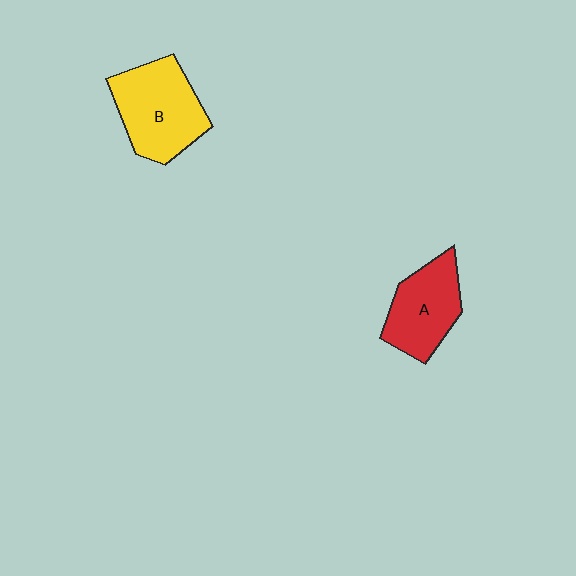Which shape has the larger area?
Shape B (yellow).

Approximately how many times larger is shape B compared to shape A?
Approximately 1.2 times.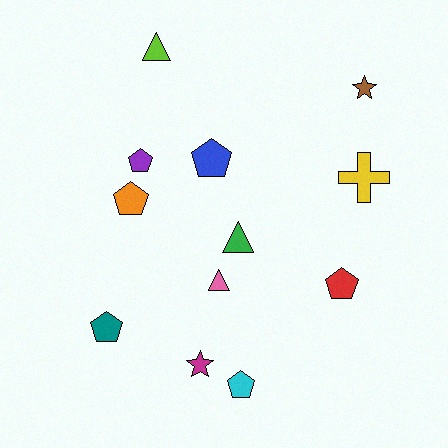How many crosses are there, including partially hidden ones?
There is 1 cross.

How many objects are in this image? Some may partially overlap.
There are 12 objects.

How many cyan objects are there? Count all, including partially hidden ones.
There is 1 cyan object.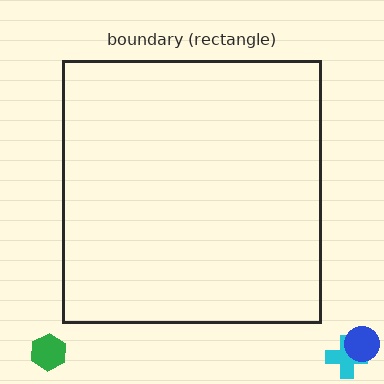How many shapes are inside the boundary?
0 inside, 3 outside.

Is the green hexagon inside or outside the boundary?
Outside.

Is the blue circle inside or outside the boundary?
Outside.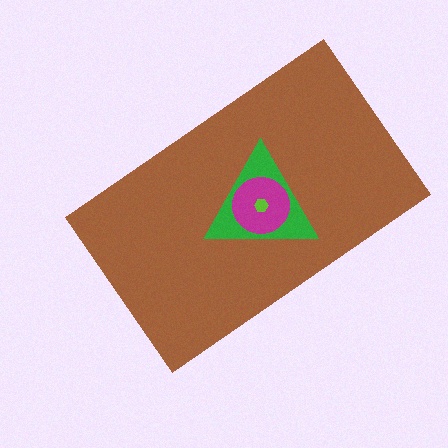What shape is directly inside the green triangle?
The magenta circle.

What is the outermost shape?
The brown rectangle.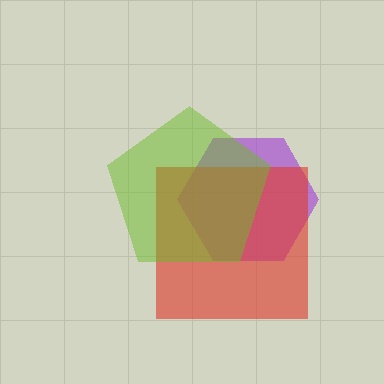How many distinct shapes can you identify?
There are 3 distinct shapes: a purple hexagon, a red square, a lime pentagon.